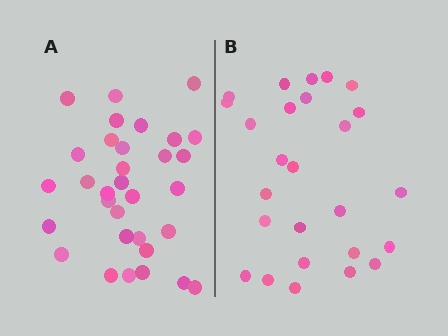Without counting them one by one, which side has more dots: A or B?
Region A (the left region) has more dots.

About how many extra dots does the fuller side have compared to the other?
Region A has about 6 more dots than region B.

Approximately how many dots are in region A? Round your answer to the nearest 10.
About 30 dots. (The exact count is 32, which rounds to 30.)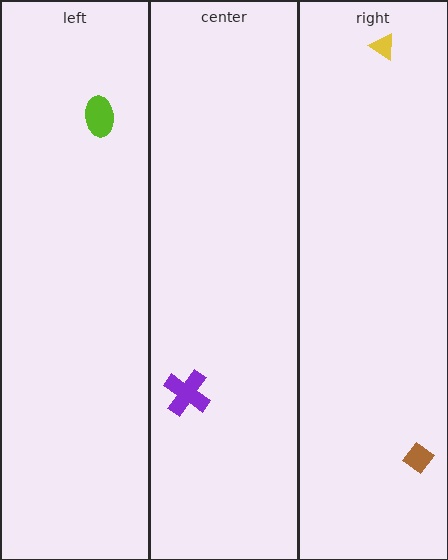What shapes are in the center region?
The purple cross.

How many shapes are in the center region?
1.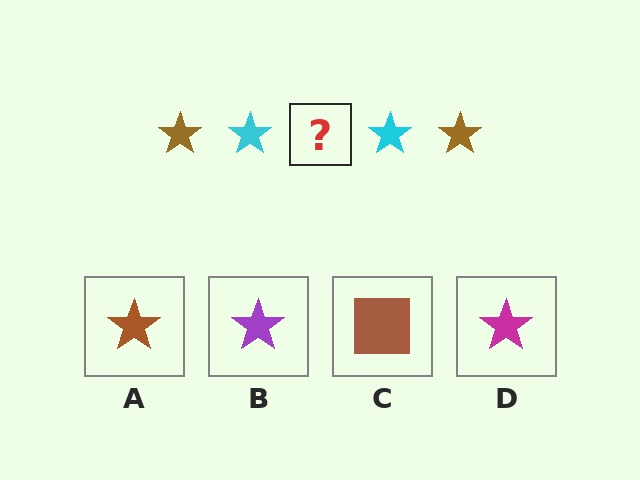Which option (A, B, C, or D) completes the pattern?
A.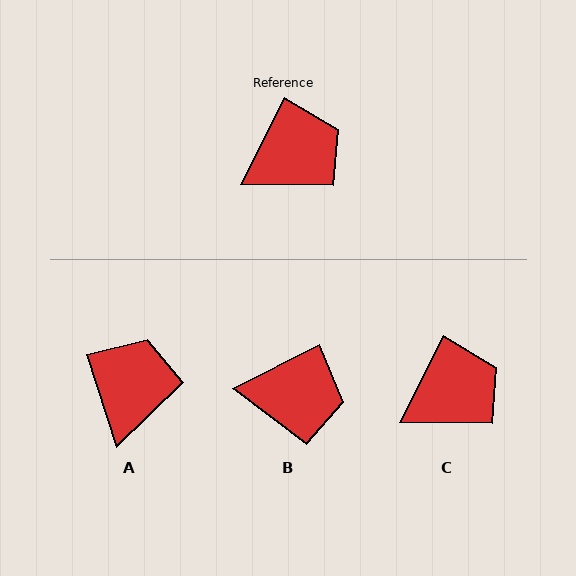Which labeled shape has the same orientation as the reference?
C.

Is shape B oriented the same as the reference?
No, it is off by about 36 degrees.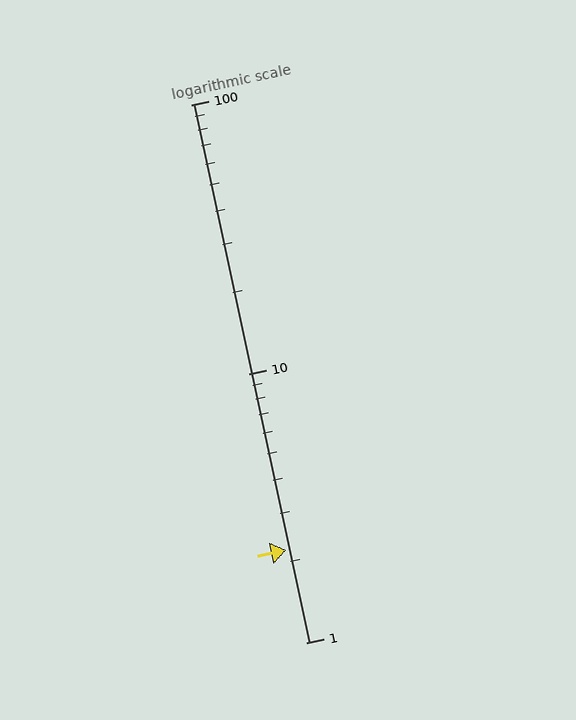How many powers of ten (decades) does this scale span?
The scale spans 2 decades, from 1 to 100.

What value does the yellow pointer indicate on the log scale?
The pointer indicates approximately 2.2.